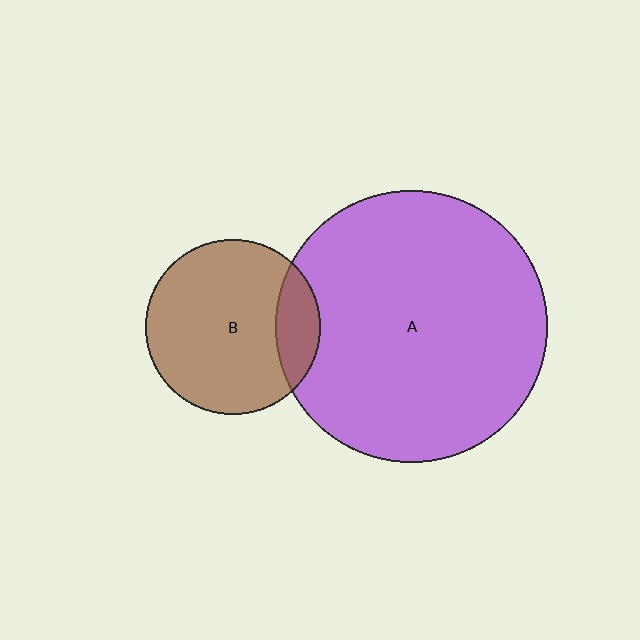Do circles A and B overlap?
Yes.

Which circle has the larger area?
Circle A (purple).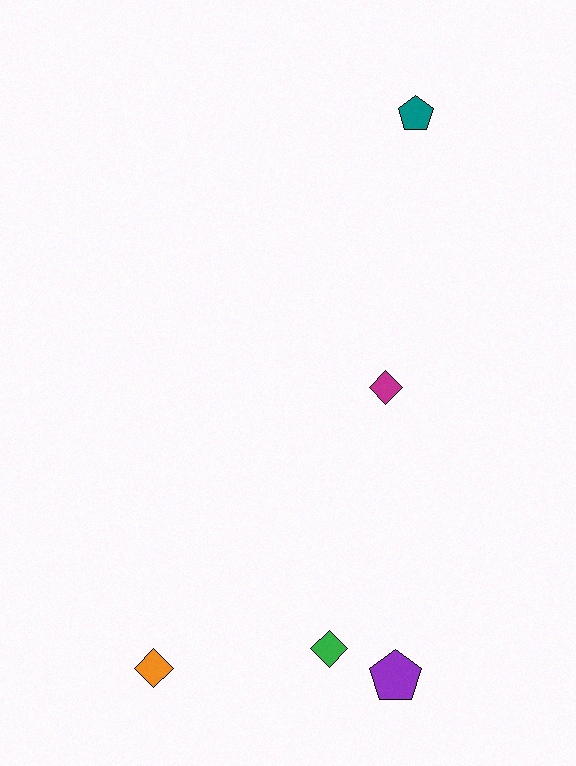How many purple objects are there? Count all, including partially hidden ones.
There is 1 purple object.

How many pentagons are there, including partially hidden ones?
There are 2 pentagons.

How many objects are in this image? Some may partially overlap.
There are 5 objects.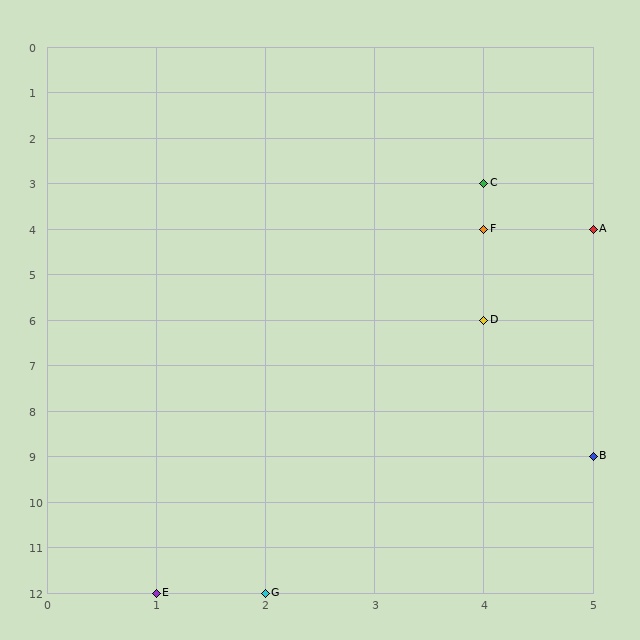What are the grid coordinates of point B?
Point B is at grid coordinates (5, 9).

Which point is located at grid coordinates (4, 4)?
Point F is at (4, 4).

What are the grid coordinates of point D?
Point D is at grid coordinates (4, 6).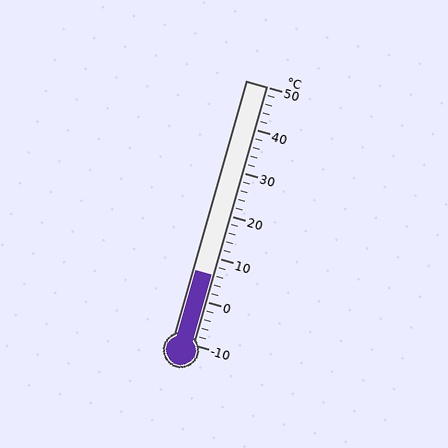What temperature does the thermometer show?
The thermometer shows approximately 6°C.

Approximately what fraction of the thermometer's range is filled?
The thermometer is filled to approximately 25% of its range.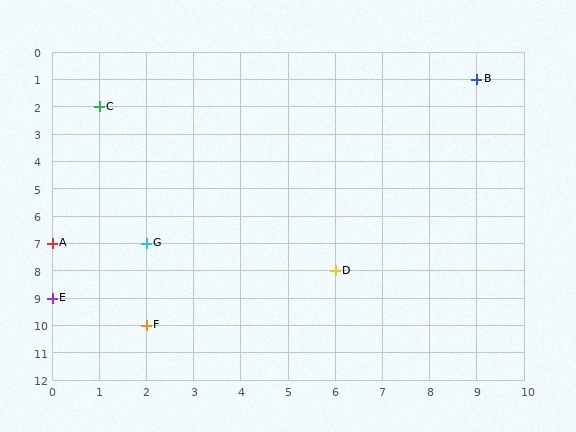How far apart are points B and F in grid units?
Points B and F are 7 columns and 9 rows apart (about 11.4 grid units diagonally).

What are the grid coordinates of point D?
Point D is at grid coordinates (6, 8).